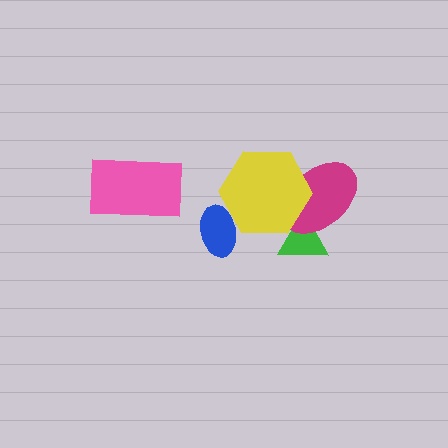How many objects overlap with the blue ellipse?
1 object overlaps with the blue ellipse.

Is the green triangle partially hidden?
Yes, it is partially covered by another shape.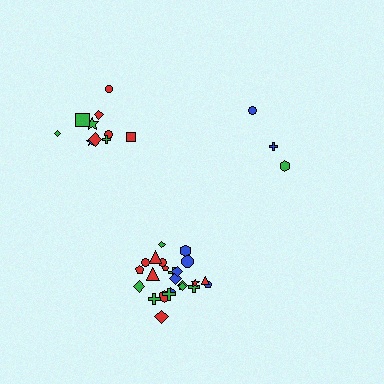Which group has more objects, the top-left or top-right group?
The top-left group.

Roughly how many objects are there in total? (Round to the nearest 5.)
Roughly 40 objects in total.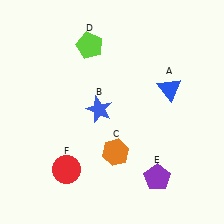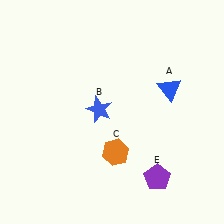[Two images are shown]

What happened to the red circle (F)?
The red circle (F) was removed in Image 2. It was in the bottom-left area of Image 1.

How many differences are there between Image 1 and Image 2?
There are 2 differences between the two images.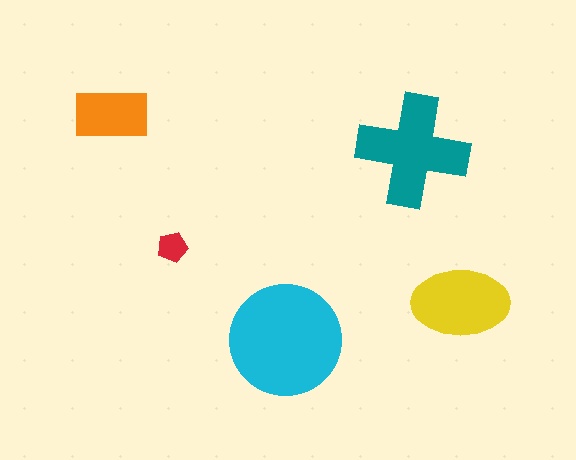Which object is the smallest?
The red pentagon.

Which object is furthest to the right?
The yellow ellipse is rightmost.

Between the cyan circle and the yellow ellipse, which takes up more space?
The cyan circle.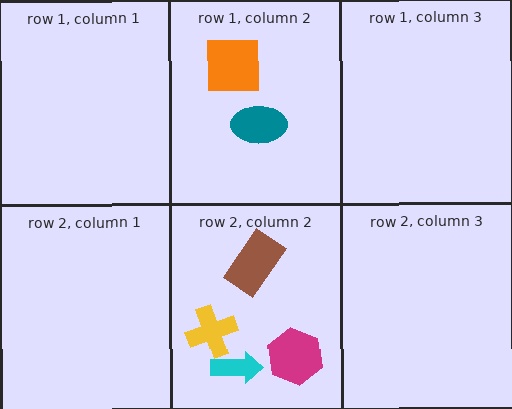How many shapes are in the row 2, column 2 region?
4.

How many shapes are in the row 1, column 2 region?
2.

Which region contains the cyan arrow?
The row 2, column 2 region.